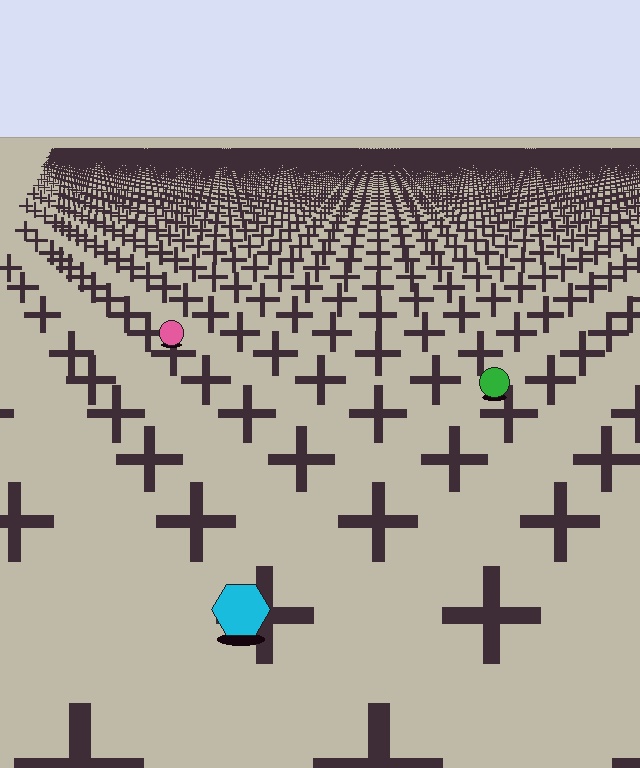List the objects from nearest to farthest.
From nearest to farthest: the cyan hexagon, the green circle, the pink circle.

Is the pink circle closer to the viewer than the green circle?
No. The green circle is closer — you can tell from the texture gradient: the ground texture is coarser near it.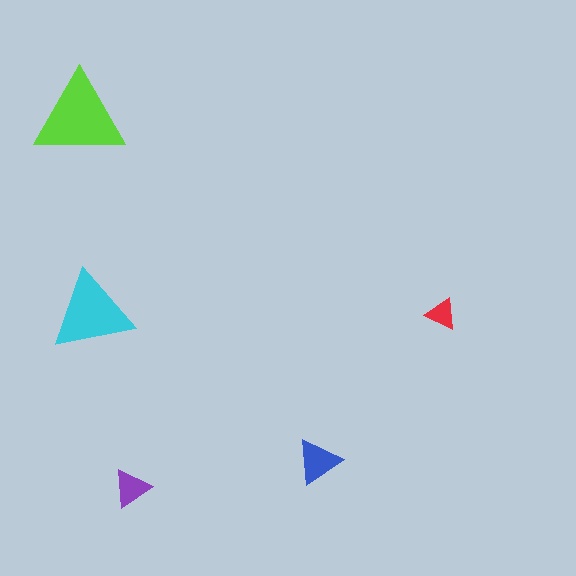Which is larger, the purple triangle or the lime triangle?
The lime one.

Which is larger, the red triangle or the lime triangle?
The lime one.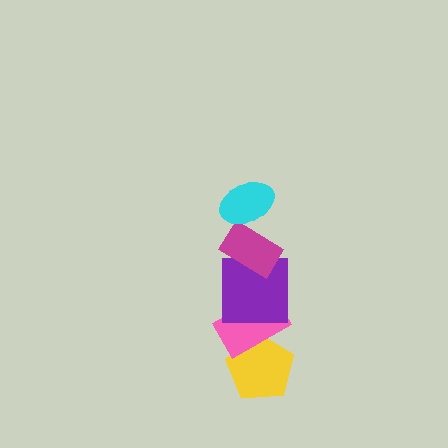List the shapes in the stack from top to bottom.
From top to bottom: the cyan ellipse, the magenta rectangle, the purple square, the pink rectangle, the yellow pentagon.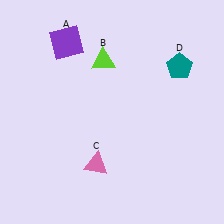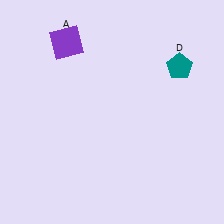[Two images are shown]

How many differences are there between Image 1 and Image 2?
There are 2 differences between the two images.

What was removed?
The pink triangle (C), the lime triangle (B) were removed in Image 2.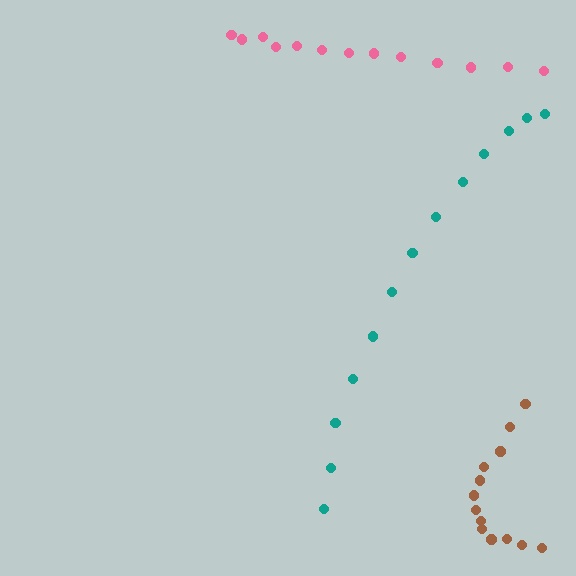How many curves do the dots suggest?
There are 3 distinct paths.